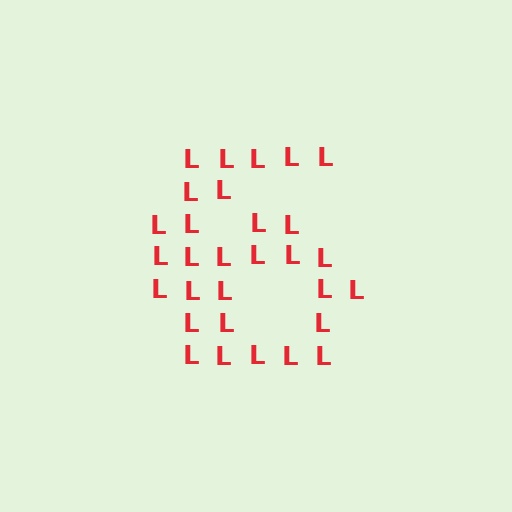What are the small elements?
The small elements are letter L's.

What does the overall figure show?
The overall figure shows the digit 6.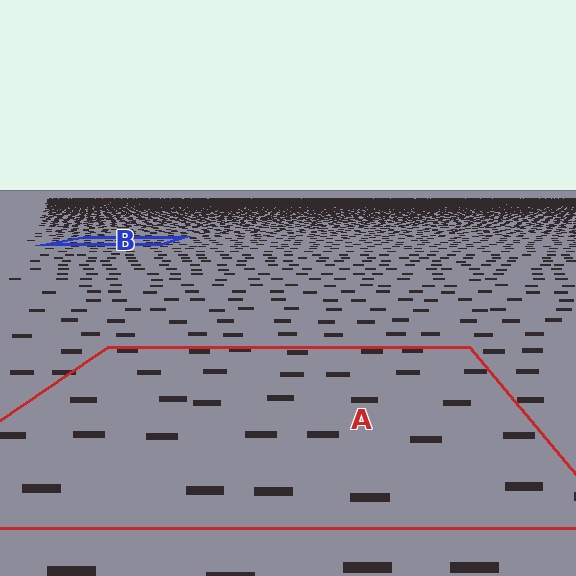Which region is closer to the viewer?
Region A is closer. The texture elements there are larger and more spread out.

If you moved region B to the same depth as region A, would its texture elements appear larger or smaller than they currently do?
They would appear larger. At a closer depth, the same texture elements are projected at a bigger on-screen size.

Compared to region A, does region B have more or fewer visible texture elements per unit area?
Region B has more texture elements per unit area — they are packed more densely because it is farther away.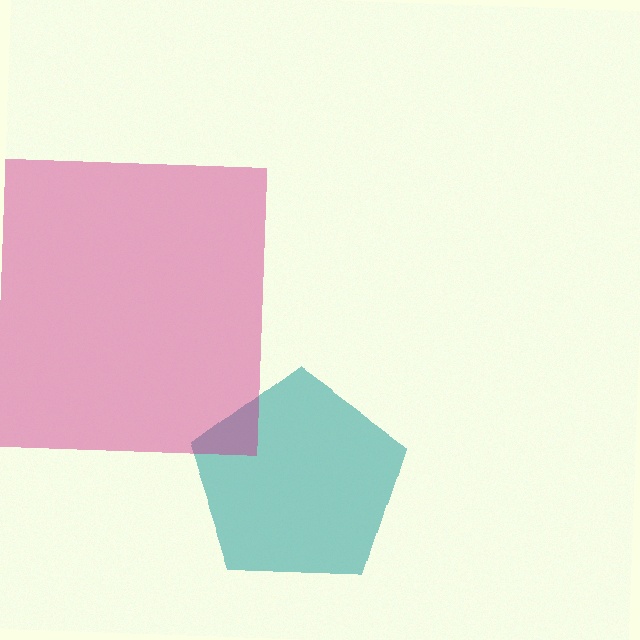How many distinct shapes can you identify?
There are 2 distinct shapes: a teal pentagon, a magenta square.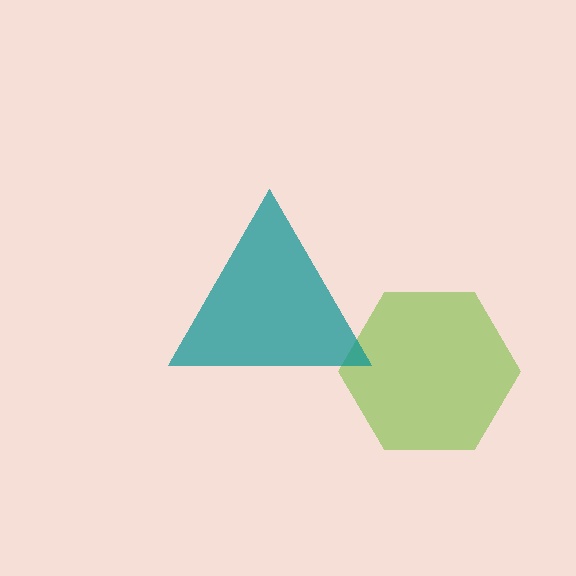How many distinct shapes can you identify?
There are 2 distinct shapes: a lime hexagon, a teal triangle.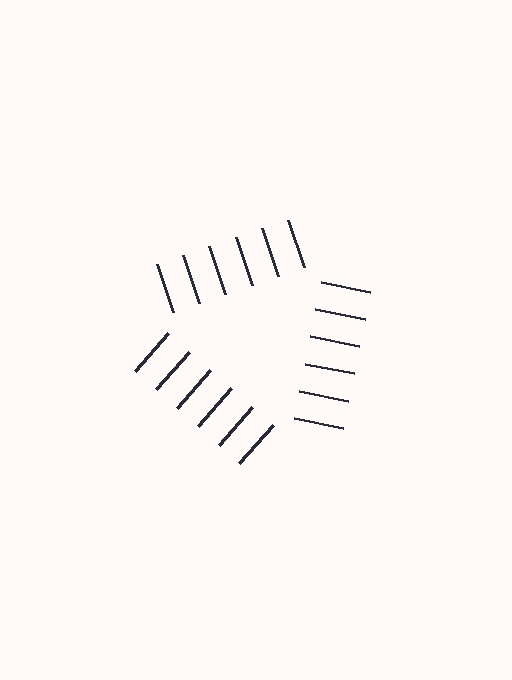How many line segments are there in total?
18 — 6 along each of the 3 edges.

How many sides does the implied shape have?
3 sides — the line-ends trace a triangle.